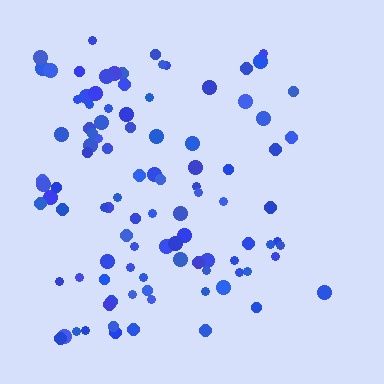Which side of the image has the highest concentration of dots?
The left.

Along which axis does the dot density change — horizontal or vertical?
Horizontal.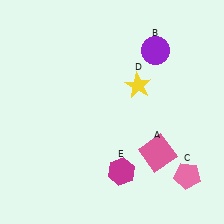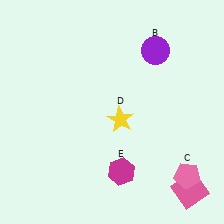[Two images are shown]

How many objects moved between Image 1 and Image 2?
2 objects moved between the two images.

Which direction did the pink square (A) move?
The pink square (A) moved down.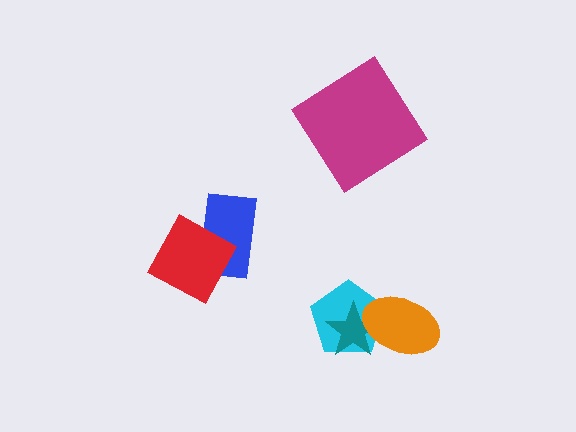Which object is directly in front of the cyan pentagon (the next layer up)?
The teal star is directly in front of the cyan pentagon.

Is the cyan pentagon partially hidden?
Yes, it is partially covered by another shape.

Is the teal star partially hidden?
Yes, it is partially covered by another shape.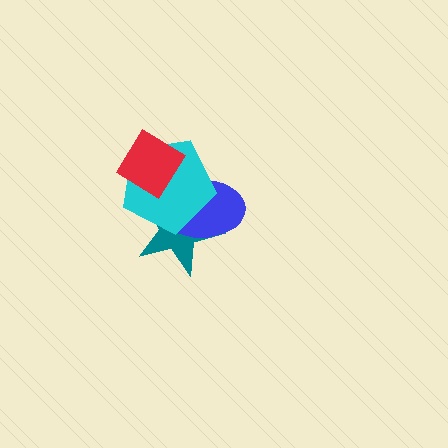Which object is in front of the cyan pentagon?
The red diamond is in front of the cyan pentagon.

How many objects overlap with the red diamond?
1 object overlaps with the red diamond.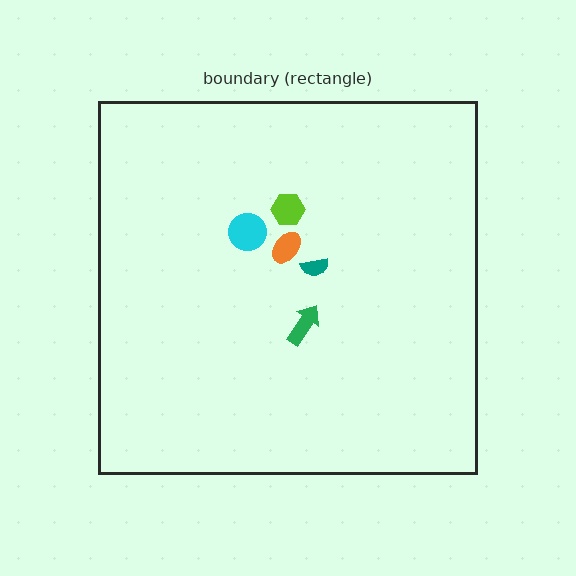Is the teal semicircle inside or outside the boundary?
Inside.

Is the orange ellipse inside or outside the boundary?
Inside.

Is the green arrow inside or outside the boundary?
Inside.